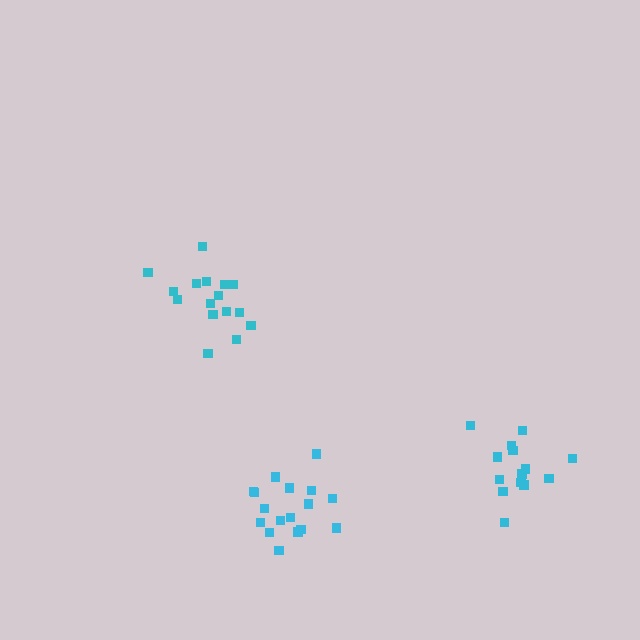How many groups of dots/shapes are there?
There are 3 groups.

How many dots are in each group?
Group 1: 16 dots, Group 2: 17 dots, Group 3: 14 dots (47 total).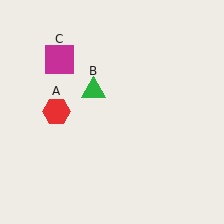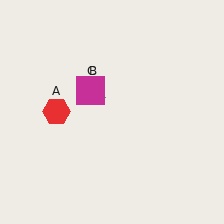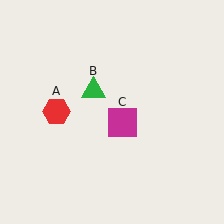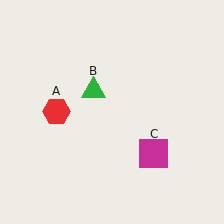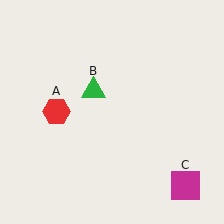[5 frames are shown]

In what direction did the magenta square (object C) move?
The magenta square (object C) moved down and to the right.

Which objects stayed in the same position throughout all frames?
Red hexagon (object A) and green triangle (object B) remained stationary.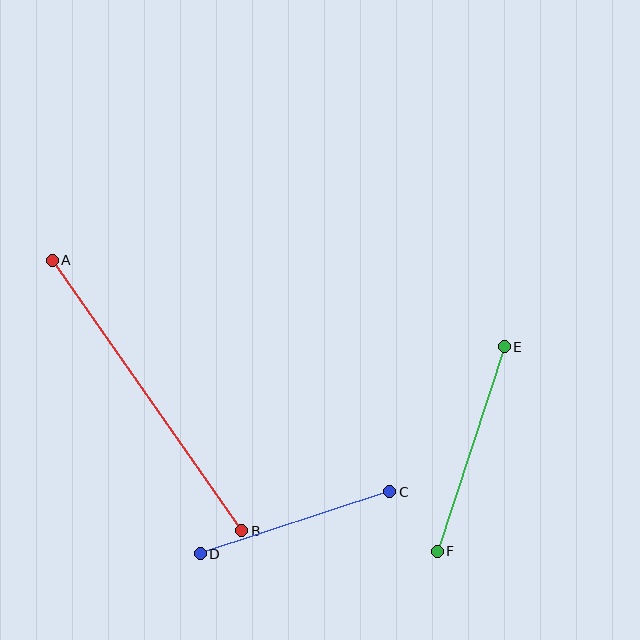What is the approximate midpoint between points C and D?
The midpoint is at approximately (295, 523) pixels.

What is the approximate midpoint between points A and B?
The midpoint is at approximately (147, 395) pixels.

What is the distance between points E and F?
The distance is approximately 215 pixels.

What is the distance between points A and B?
The distance is approximately 330 pixels.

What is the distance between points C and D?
The distance is approximately 200 pixels.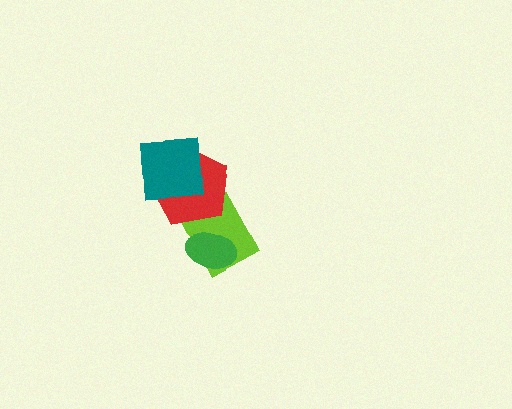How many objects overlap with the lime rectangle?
3 objects overlap with the lime rectangle.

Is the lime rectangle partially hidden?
Yes, it is partially covered by another shape.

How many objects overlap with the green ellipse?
1 object overlaps with the green ellipse.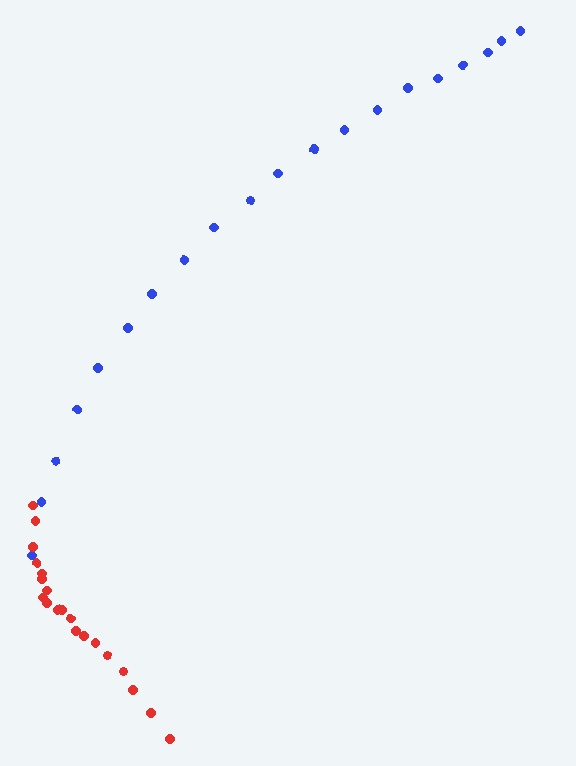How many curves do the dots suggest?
There are 2 distinct paths.